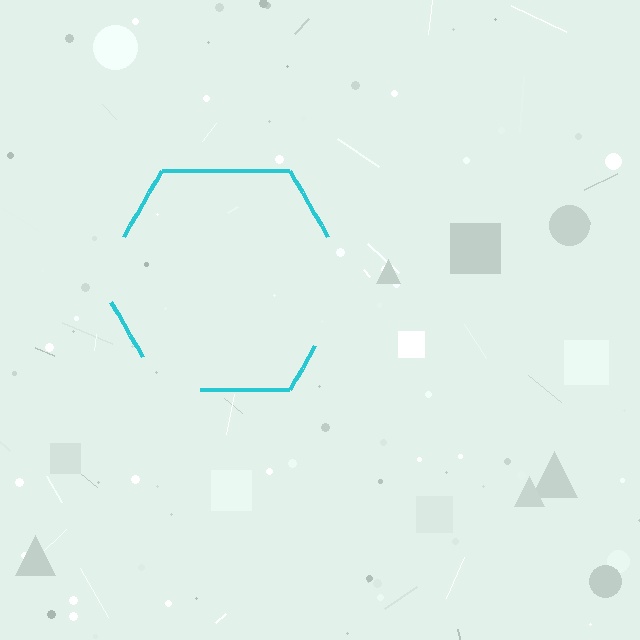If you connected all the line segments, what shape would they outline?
They would outline a hexagon.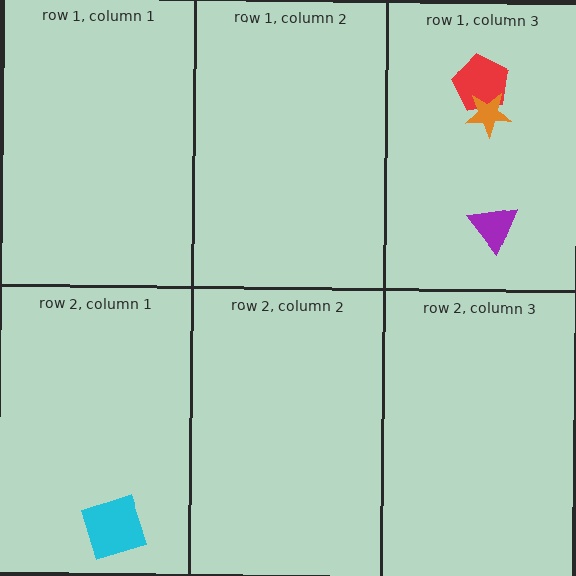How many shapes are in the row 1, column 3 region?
3.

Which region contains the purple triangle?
The row 1, column 3 region.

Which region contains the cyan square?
The row 2, column 1 region.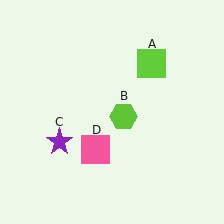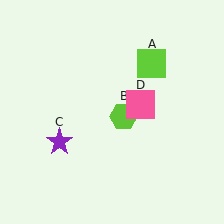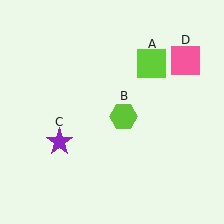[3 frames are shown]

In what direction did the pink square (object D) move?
The pink square (object D) moved up and to the right.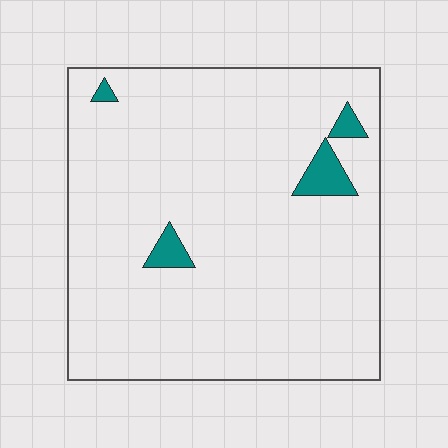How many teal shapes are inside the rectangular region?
4.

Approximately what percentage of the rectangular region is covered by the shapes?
Approximately 5%.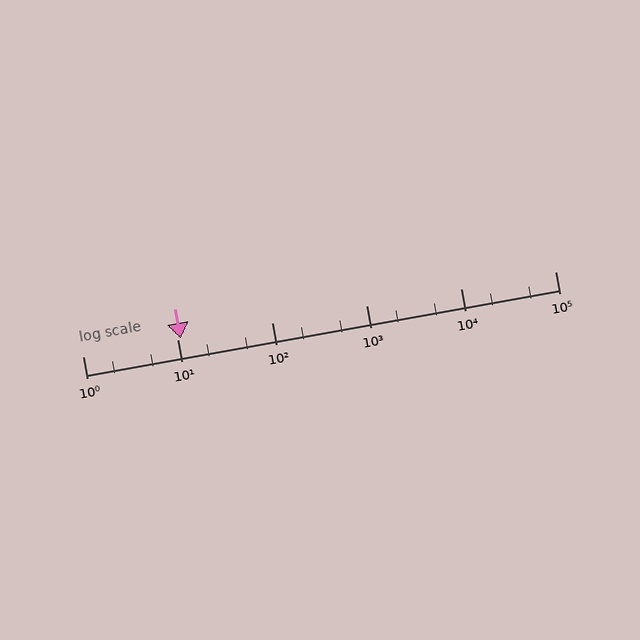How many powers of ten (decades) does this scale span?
The scale spans 5 decades, from 1 to 100000.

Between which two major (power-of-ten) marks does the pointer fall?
The pointer is between 10 and 100.